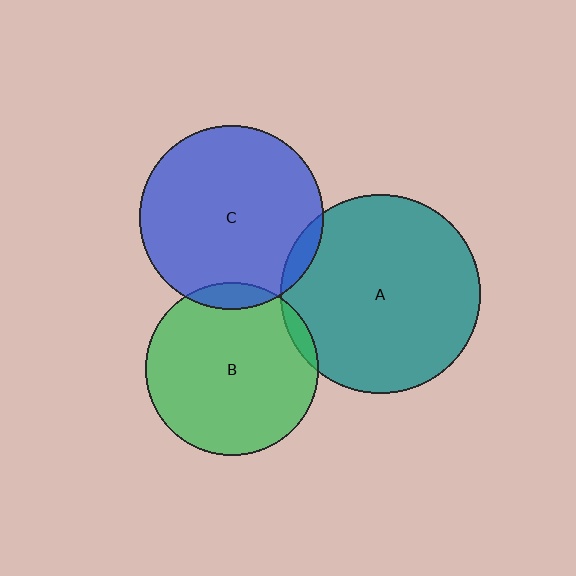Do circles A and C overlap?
Yes.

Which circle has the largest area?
Circle A (teal).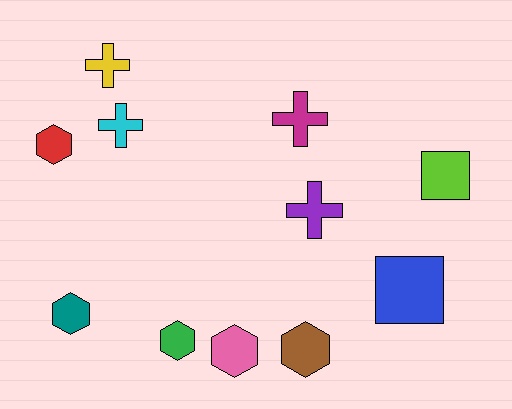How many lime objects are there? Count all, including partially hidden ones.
There is 1 lime object.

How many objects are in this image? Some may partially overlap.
There are 11 objects.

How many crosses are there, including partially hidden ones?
There are 4 crosses.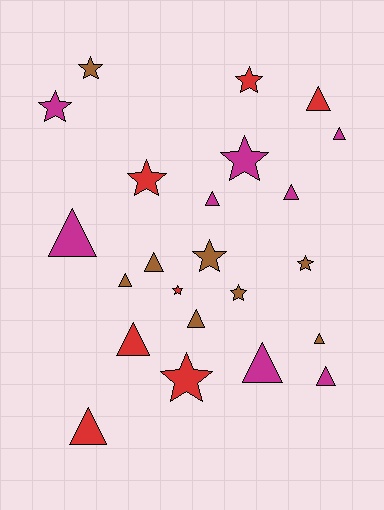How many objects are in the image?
There are 23 objects.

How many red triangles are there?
There are 3 red triangles.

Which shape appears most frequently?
Triangle, with 13 objects.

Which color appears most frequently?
Magenta, with 8 objects.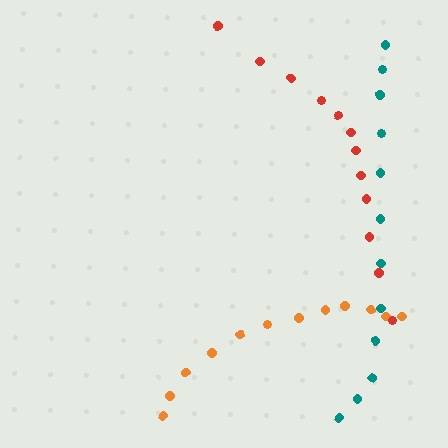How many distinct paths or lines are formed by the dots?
There are 3 distinct paths.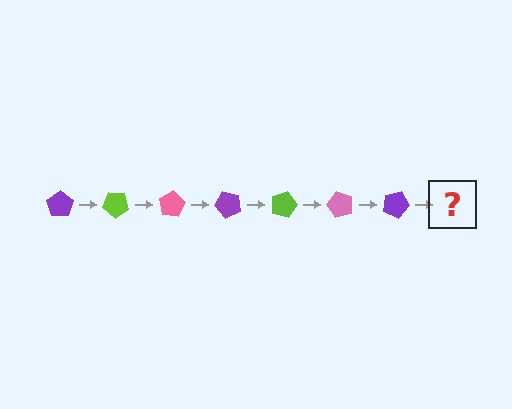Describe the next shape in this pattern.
It should be a lime pentagon, rotated 280 degrees from the start.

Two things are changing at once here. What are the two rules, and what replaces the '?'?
The two rules are that it rotates 40 degrees each step and the color cycles through purple, lime, and pink. The '?' should be a lime pentagon, rotated 280 degrees from the start.